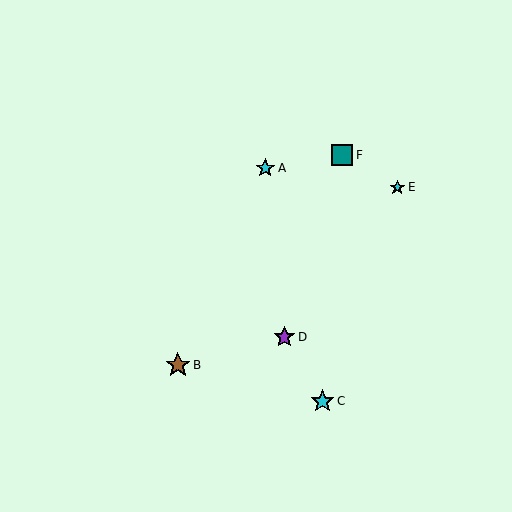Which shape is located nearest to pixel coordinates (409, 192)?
The cyan star (labeled E) at (397, 187) is nearest to that location.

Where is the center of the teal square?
The center of the teal square is at (342, 155).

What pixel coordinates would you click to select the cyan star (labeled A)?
Click at (265, 168) to select the cyan star A.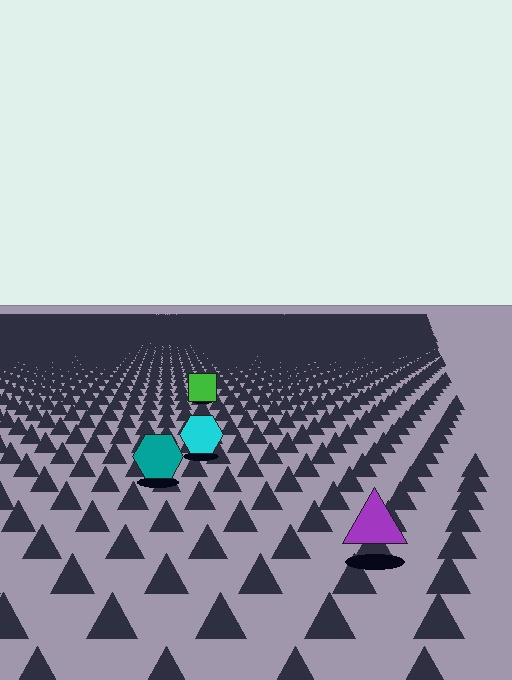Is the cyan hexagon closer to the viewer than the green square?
Yes. The cyan hexagon is closer — you can tell from the texture gradient: the ground texture is coarser near it.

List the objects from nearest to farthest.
From nearest to farthest: the purple triangle, the teal hexagon, the cyan hexagon, the green square.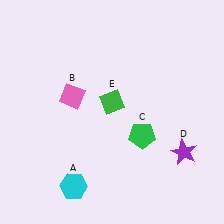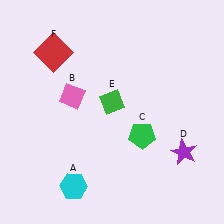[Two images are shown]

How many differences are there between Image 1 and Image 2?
There is 1 difference between the two images.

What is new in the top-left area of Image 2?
A red square (F) was added in the top-left area of Image 2.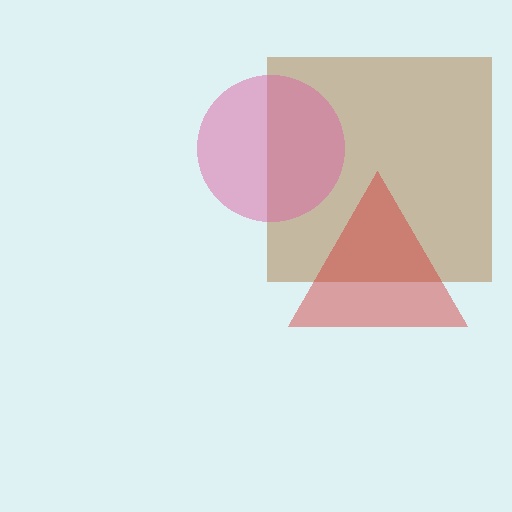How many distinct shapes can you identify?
There are 3 distinct shapes: a brown square, a pink circle, a red triangle.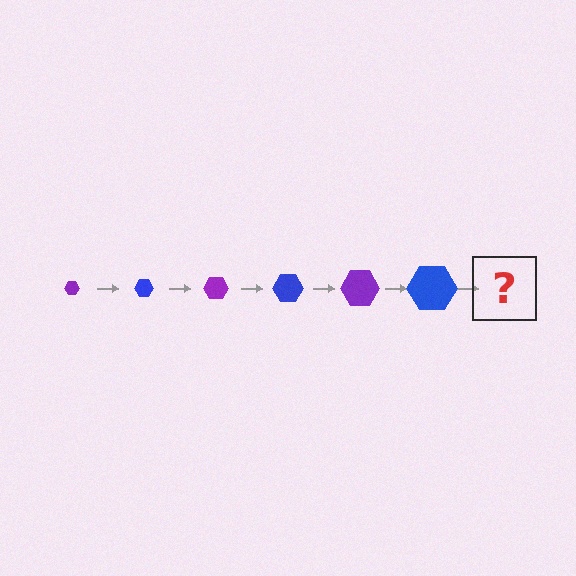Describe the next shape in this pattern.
It should be a purple hexagon, larger than the previous one.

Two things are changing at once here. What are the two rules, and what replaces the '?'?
The two rules are that the hexagon grows larger each step and the color cycles through purple and blue. The '?' should be a purple hexagon, larger than the previous one.